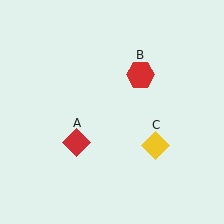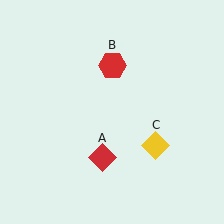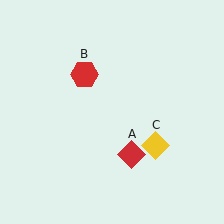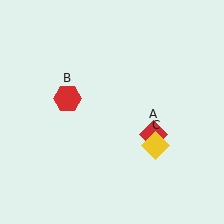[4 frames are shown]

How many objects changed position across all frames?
2 objects changed position: red diamond (object A), red hexagon (object B).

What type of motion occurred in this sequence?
The red diamond (object A), red hexagon (object B) rotated counterclockwise around the center of the scene.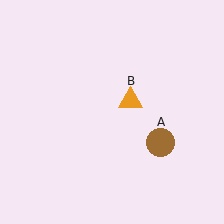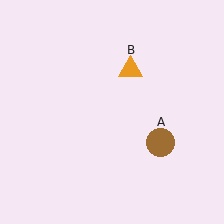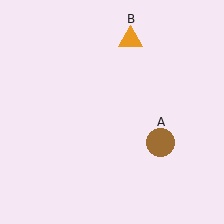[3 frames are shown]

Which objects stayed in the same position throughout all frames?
Brown circle (object A) remained stationary.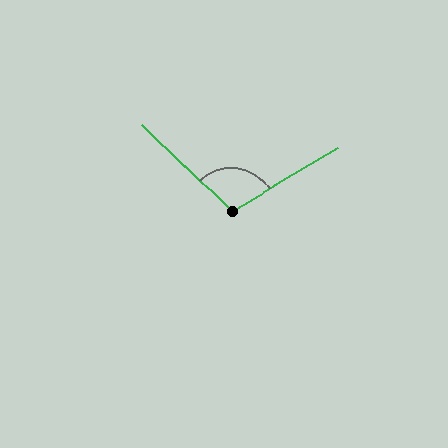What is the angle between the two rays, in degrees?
Approximately 105 degrees.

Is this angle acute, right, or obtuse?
It is obtuse.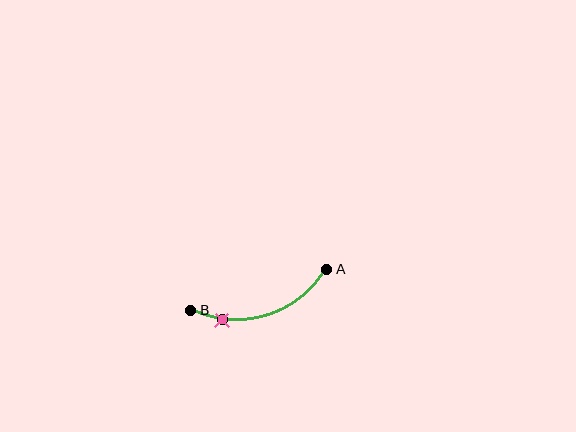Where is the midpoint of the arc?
The arc midpoint is the point on the curve farthest from the straight line joining A and B. It sits below that line.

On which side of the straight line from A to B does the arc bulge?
The arc bulges below the straight line connecting A and B.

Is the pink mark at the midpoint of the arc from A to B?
No. The pink mark lies on the arc but is closer to endpoint B. The arc midpoint would be at the point on the curve equidistant along the arc from both A and B.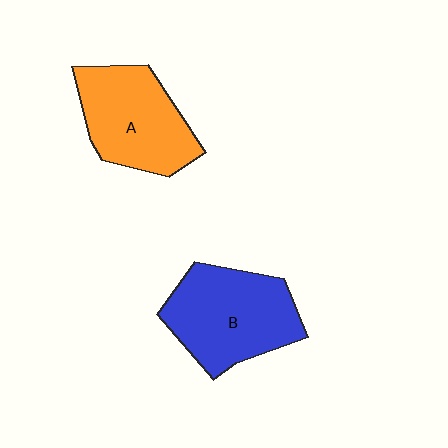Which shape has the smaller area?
Shape A (orange).